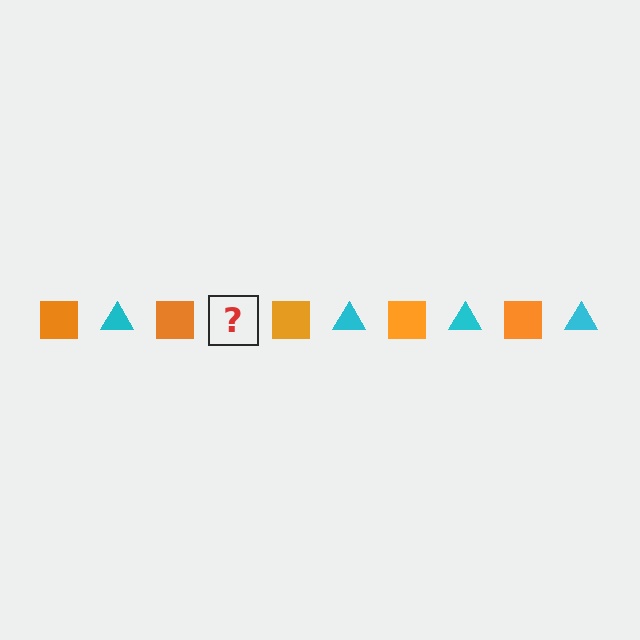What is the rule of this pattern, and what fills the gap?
The rule is that the pattern alternates between orange square and cyan triangle. The gap should be filled with a cyan triangle.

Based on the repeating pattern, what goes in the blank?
The blank should be a cyan triangle.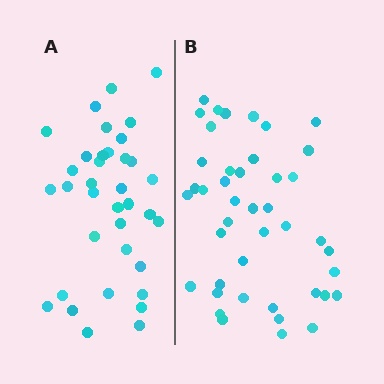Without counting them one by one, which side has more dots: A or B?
Region B (the right region) has more dots.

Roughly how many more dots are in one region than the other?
Region B has roughly 8 or so more dots than region A.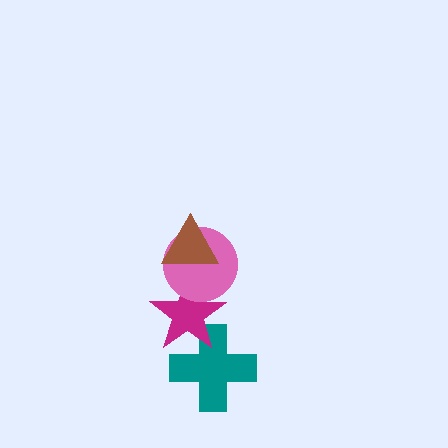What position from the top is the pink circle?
The pink circle is 2nd from the top.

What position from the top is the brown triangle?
The brown triangle is 1st from the top.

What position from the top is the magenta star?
The magenta star is 3rd from the top.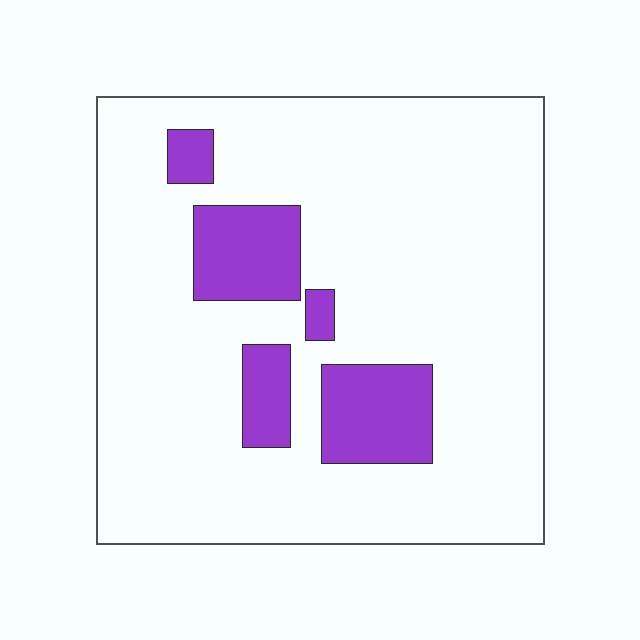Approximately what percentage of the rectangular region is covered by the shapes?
Approximately 15%.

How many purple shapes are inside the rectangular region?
5.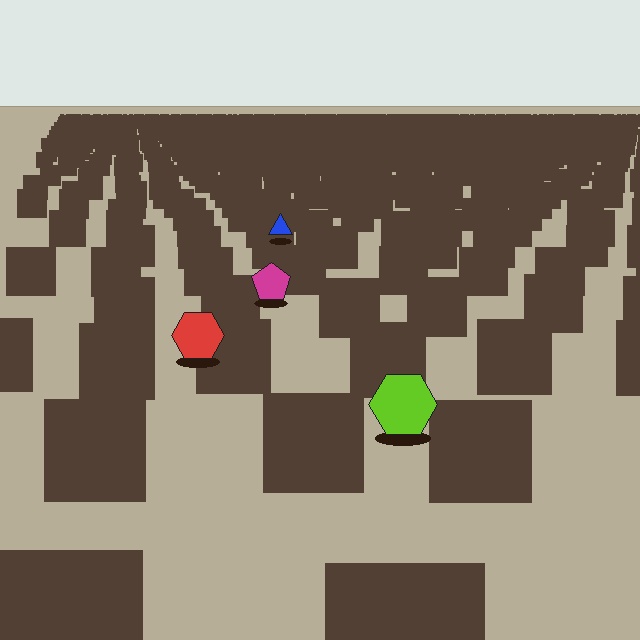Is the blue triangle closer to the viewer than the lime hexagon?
No. The lime hexagon is closer — you can tell from the texture gradient: the ground texture is coarser near it.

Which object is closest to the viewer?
The lime hexagon is closest. The texture marks near it are larger and more spread out.